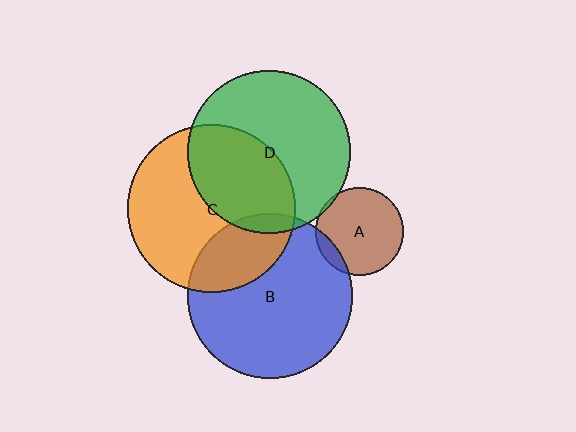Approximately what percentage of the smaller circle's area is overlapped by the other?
Approximately 10%.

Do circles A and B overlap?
Yes.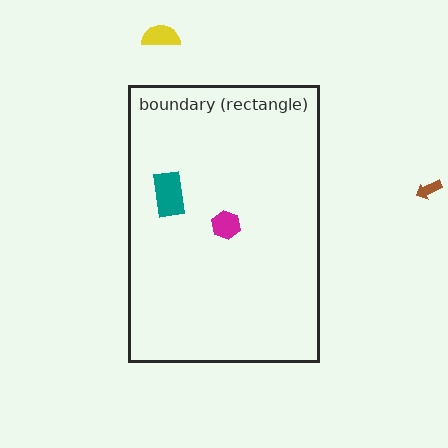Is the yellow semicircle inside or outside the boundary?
Outside.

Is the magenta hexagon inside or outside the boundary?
Inside.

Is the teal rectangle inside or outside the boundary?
Inside.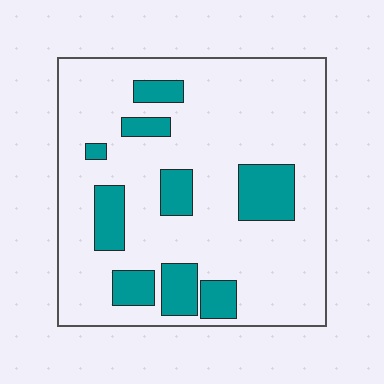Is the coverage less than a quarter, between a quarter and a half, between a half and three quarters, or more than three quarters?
Less than a quarter.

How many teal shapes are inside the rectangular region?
9.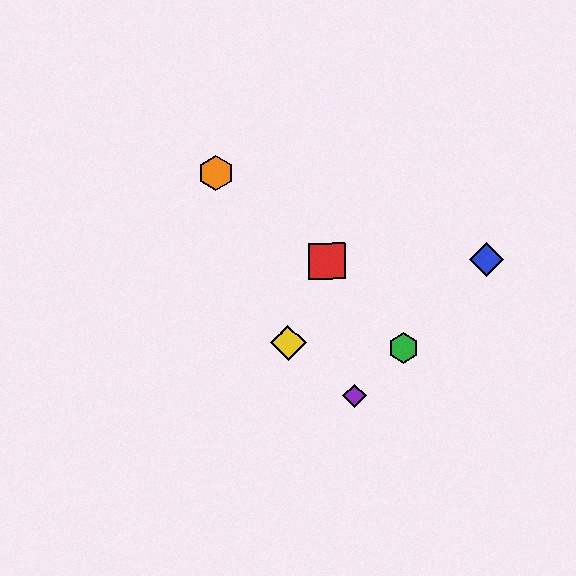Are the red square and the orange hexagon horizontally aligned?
No, the red square is at y≈261 and the orange hexagon is at y≈173.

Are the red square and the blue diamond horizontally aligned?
Yes, both are at y≈261.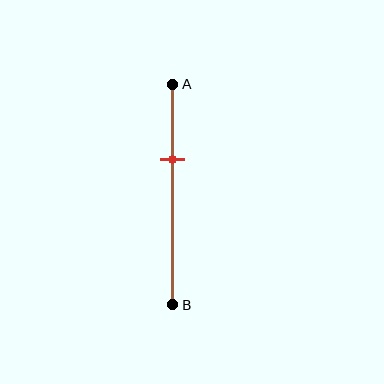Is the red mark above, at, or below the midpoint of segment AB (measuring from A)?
The red mark is above the midpoint of segment AB.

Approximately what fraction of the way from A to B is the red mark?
The red mark is approximately 35% of the way from A to B.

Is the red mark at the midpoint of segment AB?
No, the mark is at about 35% from A, not at the 50% midpoint.